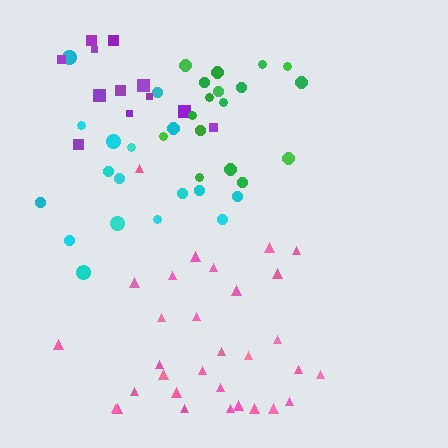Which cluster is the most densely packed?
Green.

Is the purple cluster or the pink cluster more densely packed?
Pink.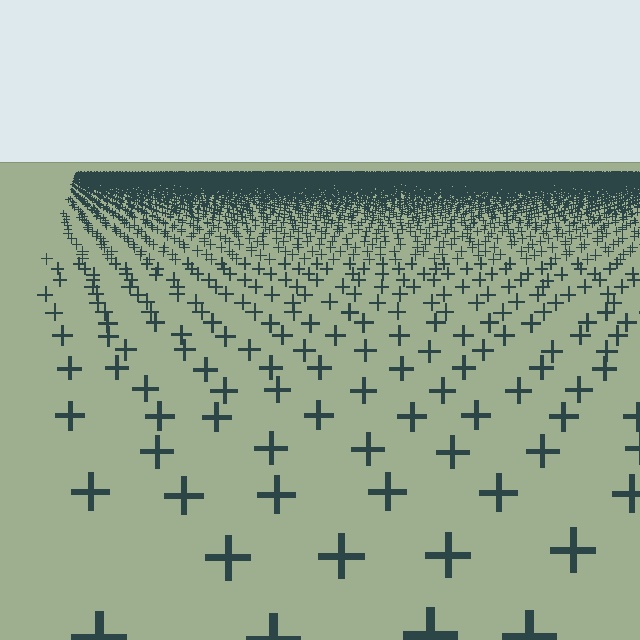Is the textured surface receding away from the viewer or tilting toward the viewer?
The surface is receding away from the viewer. Texture elements get smaller and denser toward the top.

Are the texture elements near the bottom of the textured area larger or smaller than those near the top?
Larger. Near the bottom, elements are closer to the viewer and appear at a bigger on-screen size.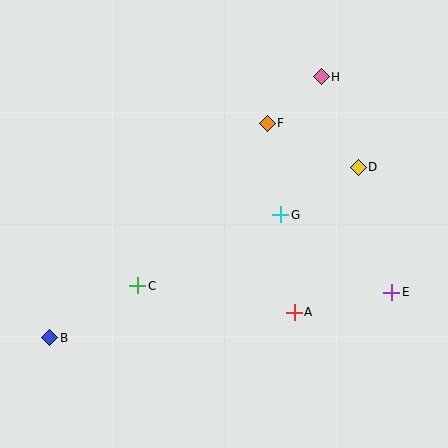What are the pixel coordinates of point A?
Point A is at (294, 312).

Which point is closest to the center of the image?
Point G at (281, 215) is closest to the center.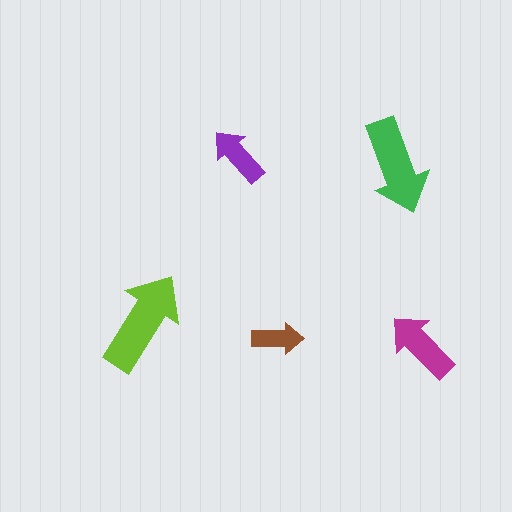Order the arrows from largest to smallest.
the lime one, the green one, the magenta one, the purple one, the brown one.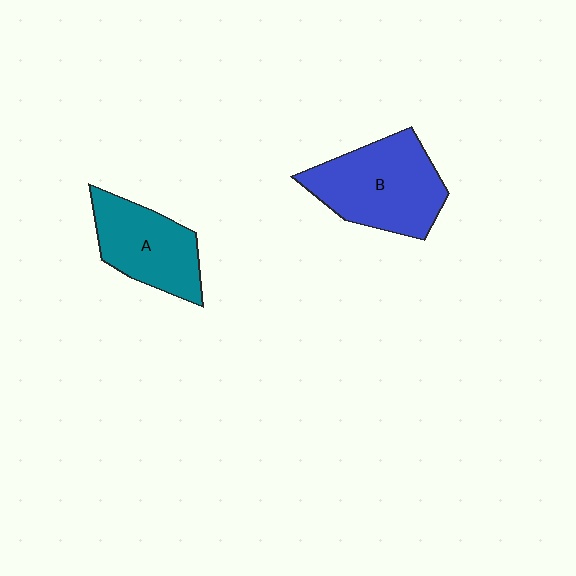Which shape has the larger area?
Shape B (blue).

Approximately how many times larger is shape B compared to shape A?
Approximately 1.3 times.